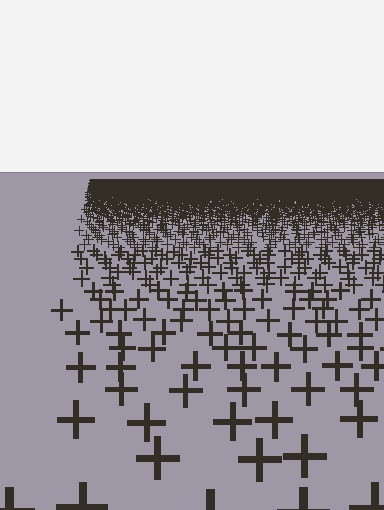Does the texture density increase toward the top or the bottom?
Density increases toward the top.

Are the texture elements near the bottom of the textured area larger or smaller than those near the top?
Larger. Near the bottom, elements are closer to the viewer and appear at a bigger on-screen size.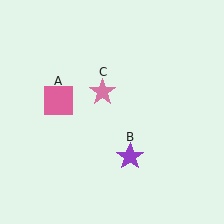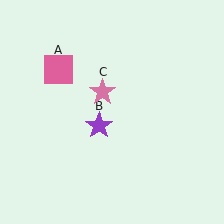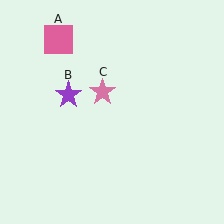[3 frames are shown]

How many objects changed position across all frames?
2 objects changed position: pink square (object A), purple star (object B).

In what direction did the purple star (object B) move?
The purple star (object B) moved up and to the left.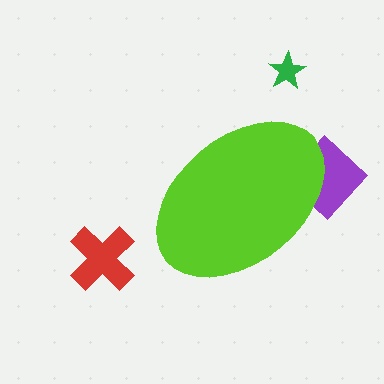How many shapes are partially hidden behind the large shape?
1 shape is partially hidden.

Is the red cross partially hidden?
No, the red cross is fully visible.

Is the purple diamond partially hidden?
Yes, the purple diamond is partially hidden behind the lime ellipse.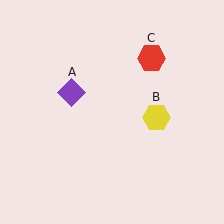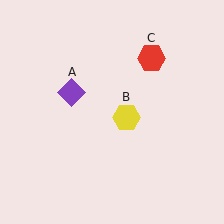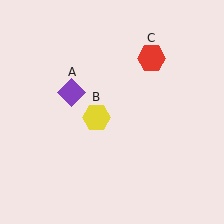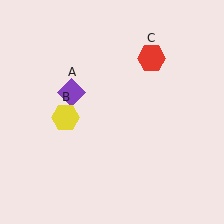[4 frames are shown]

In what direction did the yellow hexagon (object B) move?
The yellow hexagon (object B) moved left.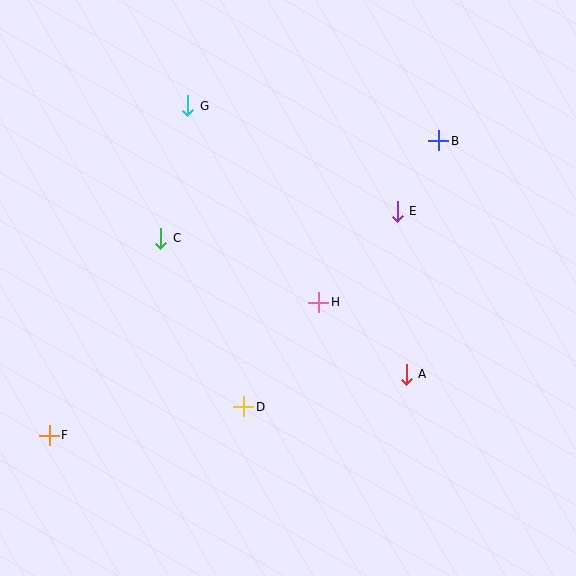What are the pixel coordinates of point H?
Point H is at (318, 302).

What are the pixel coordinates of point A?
Point A is at (406, 374).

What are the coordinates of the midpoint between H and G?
The midpoint between H and G is at (253, 204).